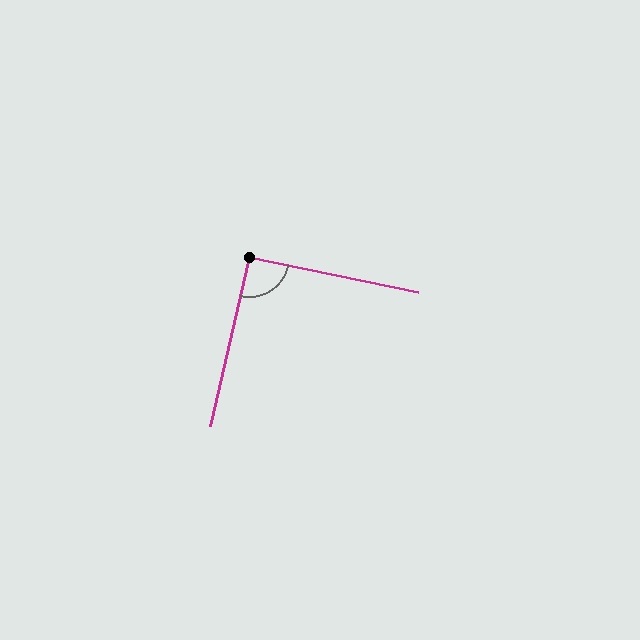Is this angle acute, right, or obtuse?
It is approximately a right angle.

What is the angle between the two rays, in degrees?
Approximately 92 degrees.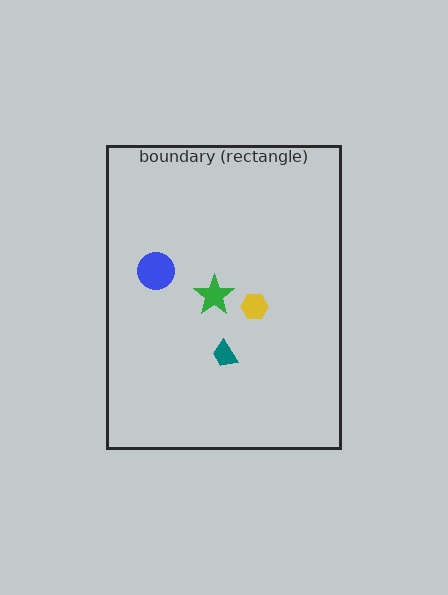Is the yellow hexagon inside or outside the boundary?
Inside.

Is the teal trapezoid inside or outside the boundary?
Inside.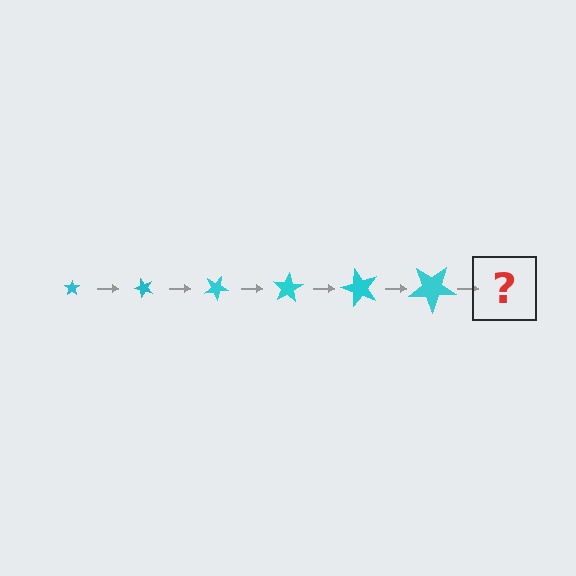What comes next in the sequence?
The next element should be a star, larger than the previous one and rotated 300 degrees from the start.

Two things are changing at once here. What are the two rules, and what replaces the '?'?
The two rules are that the star grows larger each step and it rotates 50 degrees each step. The '?' should be a star, larger than the previous one and rotated 300 degrees from the start.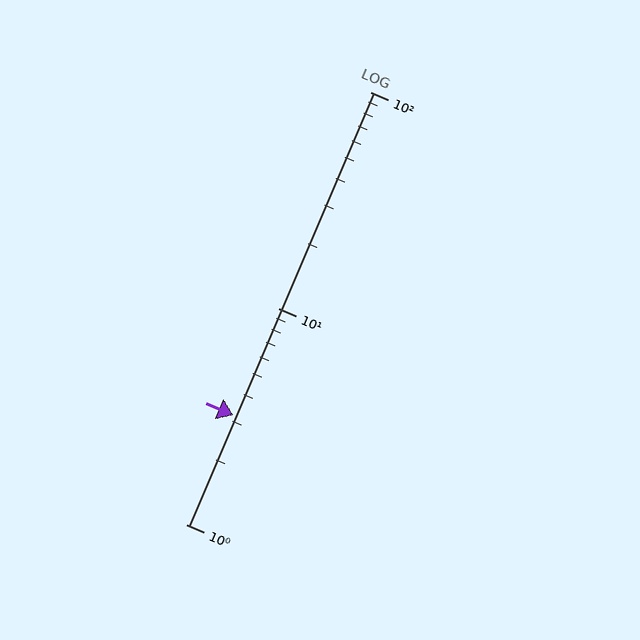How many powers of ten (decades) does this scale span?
The scale spans 2 decades, from 1 to 100.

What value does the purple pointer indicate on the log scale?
The pointer indicates approximately 3.2.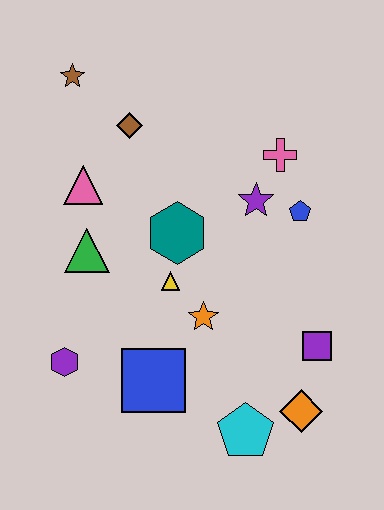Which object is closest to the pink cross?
The purple star is closest to the pink cross.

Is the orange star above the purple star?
No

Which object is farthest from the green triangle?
The orange diamond is farthest from the green triangle.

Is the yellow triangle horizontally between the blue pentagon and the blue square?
Yes